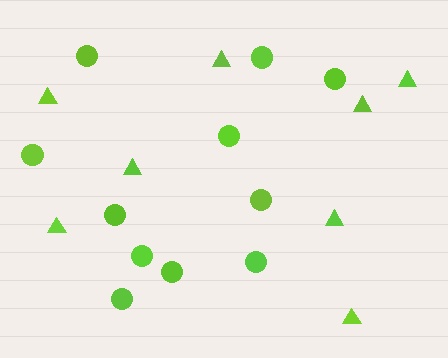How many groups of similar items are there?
There are 2 groups: one group of circles (11) and one group of triangles (8).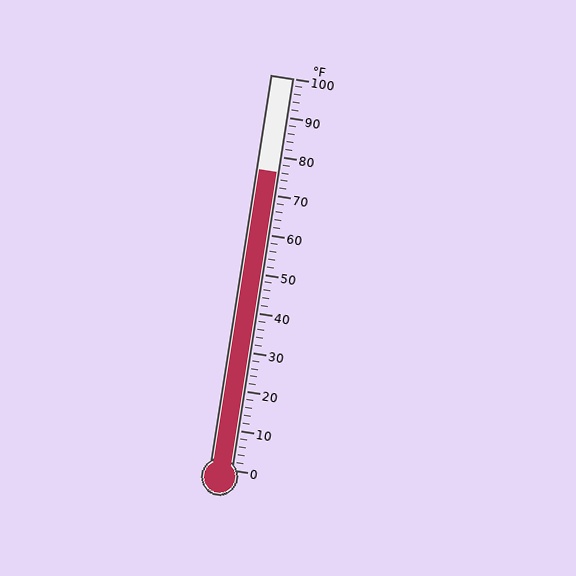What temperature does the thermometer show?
The thermometer shows approximately 76°F.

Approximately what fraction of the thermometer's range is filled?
The thermometer is filled to approximately 75% of its range.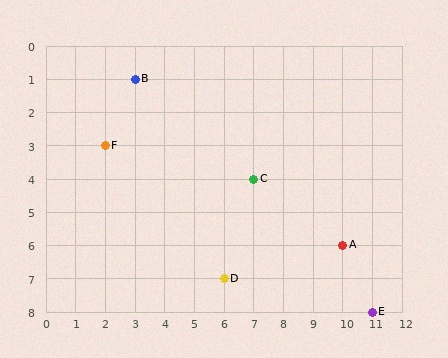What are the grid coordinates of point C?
Point C is at grid coordinates (7, 4).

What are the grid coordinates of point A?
Point A is at grid coordinates (10, 6).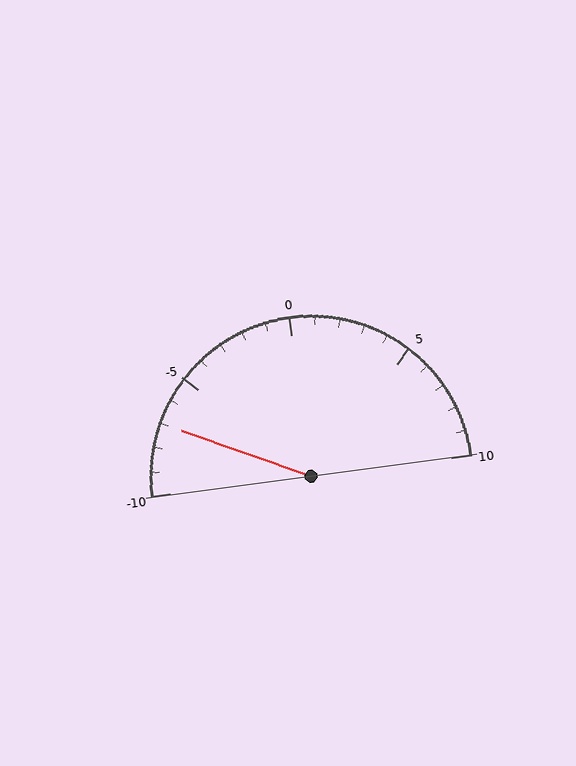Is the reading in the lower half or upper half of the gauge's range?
The reading is in the lower half of the range (-10 to 10).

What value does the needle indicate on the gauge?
The needle indicates approximately -7.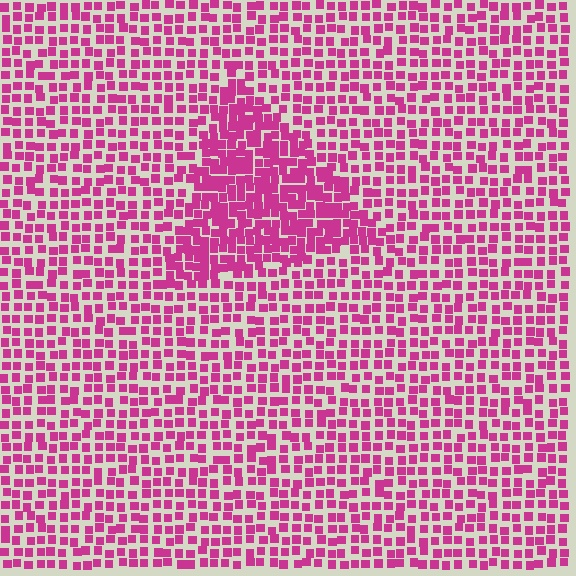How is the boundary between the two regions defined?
The boundary is defined by a change in element density (approximately 1.8x ratio). All elements are the same color, size, and shape.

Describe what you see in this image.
The image contains small magenta elements arranged at two different densities. A triangle-shaped region is visible where the elements are more densely packed than the surrounding area.